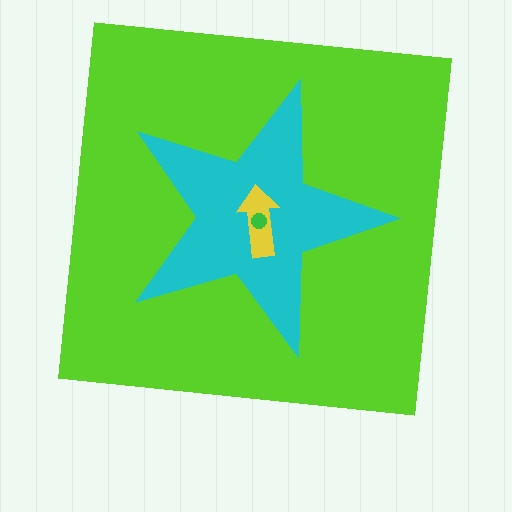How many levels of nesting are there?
4.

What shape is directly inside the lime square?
The cyan star.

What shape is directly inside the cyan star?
The yellow arrow.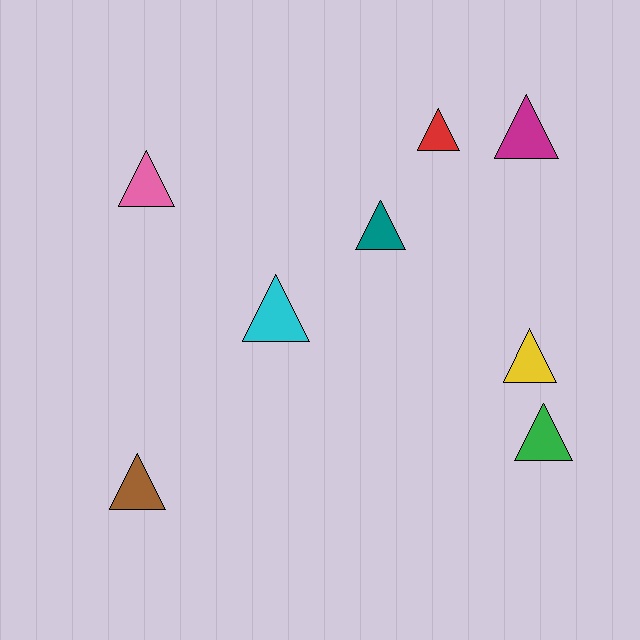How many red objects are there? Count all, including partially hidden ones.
There is 1 red object.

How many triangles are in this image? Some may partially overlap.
There are 8 triangles.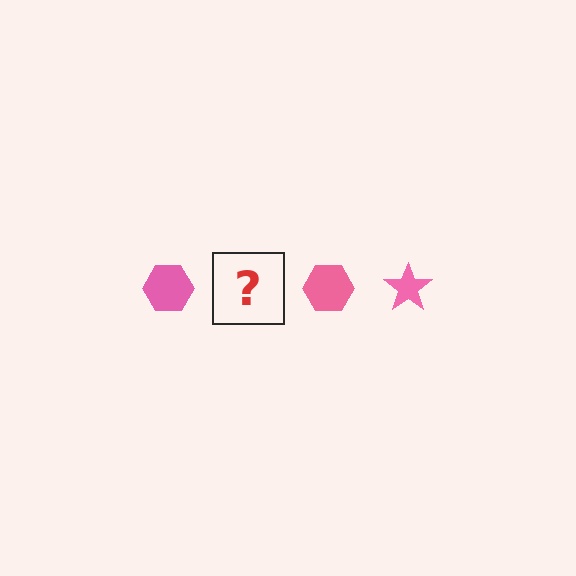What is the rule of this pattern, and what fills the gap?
The rule is that the pattern cycles through hexagon, star shapes in pink. The gap should be filled with a pink star.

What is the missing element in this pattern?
The missing element is a pink star.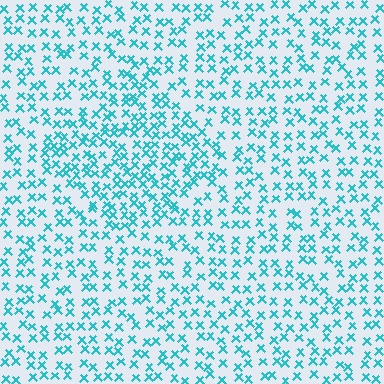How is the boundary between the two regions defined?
The boundary is defined by a change in element density (approximately 1.6x ratio). All elements are the same color, size, and shape.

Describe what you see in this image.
The image contains small cyan elements arranged at two different densities. A diamond-shaped region is visible where the elements are more densely packed than the surrounding area.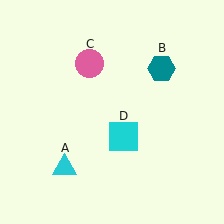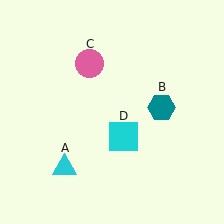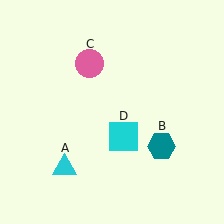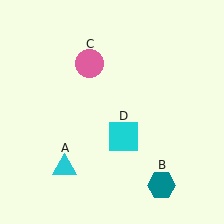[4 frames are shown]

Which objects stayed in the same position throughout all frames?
Cyan triangle (object A) and pink circle (object C) and cyan square (object D) remained stationary.